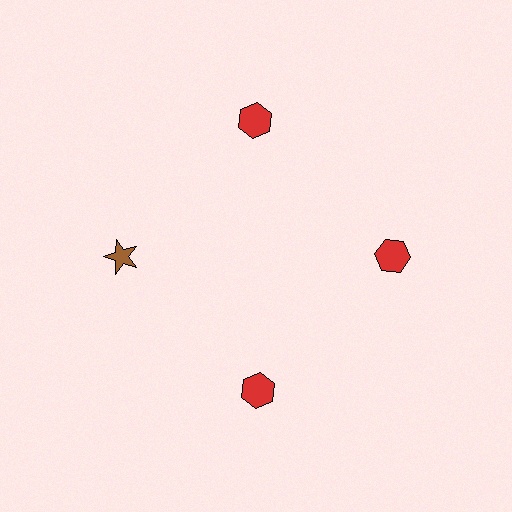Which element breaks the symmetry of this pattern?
The brown star at roughly the 9 o'clock position breaks the symmetry. All other shapes are red hexagons.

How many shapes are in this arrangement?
There are 4 shapes arranged in a ring pattern.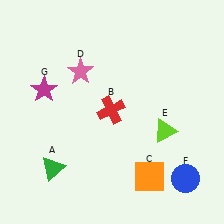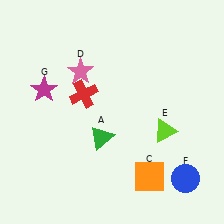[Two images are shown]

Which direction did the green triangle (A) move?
The green triangle (A) moved right.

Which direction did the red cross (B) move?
The red cross (B) moved left.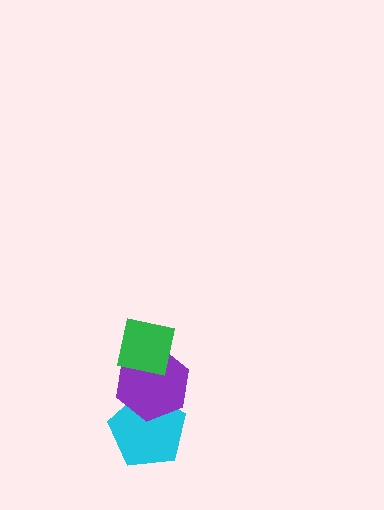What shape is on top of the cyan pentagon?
The purple hexagon is on top of the cyan pentagon.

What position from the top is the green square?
The green square is 1st from the top.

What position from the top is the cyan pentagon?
The cyan pentagon is 3rd from the top.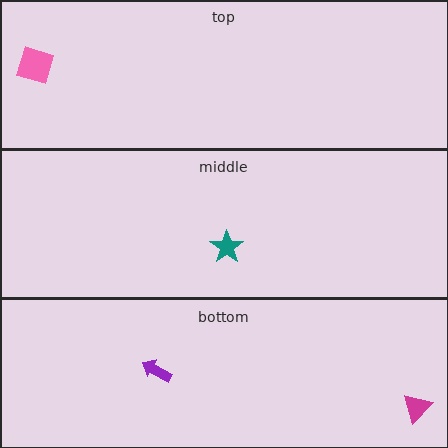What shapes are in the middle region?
The teal star.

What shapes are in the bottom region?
The purple arrow, the magenta triangle.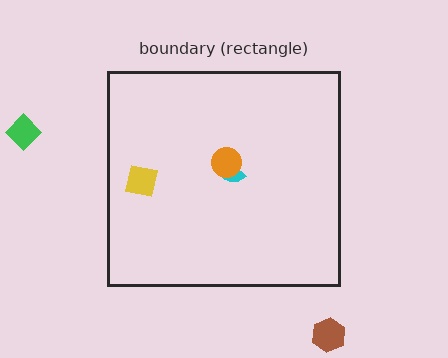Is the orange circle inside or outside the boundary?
Inside.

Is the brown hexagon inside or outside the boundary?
Outside.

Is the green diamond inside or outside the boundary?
Outside.